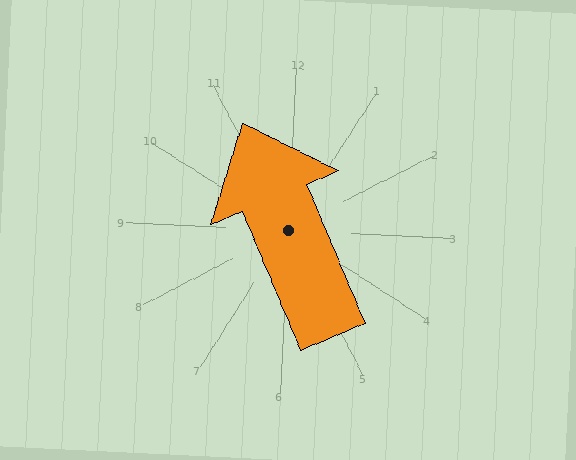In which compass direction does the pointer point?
Northwest.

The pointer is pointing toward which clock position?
Roughly 11 o'clock.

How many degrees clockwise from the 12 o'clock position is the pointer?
Approximately 334 degrees.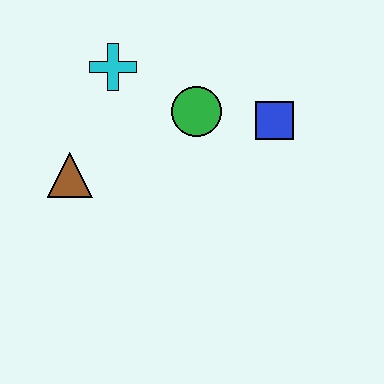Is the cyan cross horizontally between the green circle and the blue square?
No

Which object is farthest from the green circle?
The brown triangle is farthest from the green circle.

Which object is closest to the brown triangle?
The cyan cross is closest to the brown triangle.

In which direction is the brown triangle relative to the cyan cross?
The brown triangle is below the cyan cross.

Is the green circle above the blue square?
Yes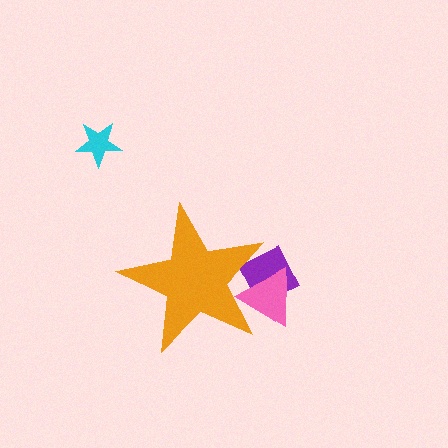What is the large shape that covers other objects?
An orange star.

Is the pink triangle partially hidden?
Yes, the pink triangle is partially hidden behind the orange star.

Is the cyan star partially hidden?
No, the cyan star is fully visible.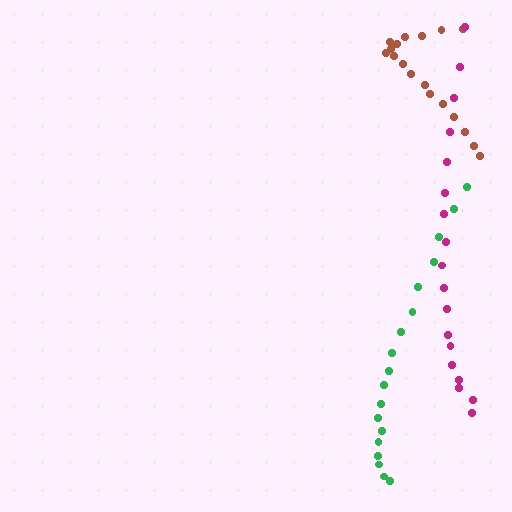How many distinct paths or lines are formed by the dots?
There are 3 distinct paths.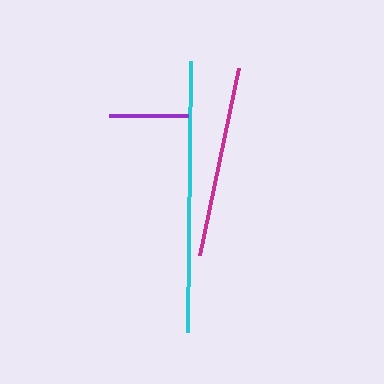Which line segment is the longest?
The cyan line is the longest at approximately 271 pixels.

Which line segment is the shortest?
The purple line is the shortest at approximately 79 pixels.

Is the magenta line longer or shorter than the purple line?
The magenta line is longer than the purple line.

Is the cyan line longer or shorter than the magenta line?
The cyan line is longer than the magenta line.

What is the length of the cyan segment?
The cyan segment is approximately 271 pixels long.